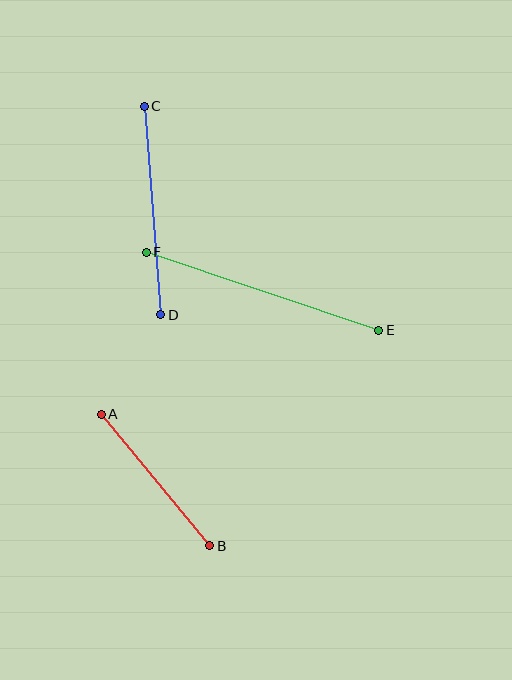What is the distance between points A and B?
The distance is approximately 171 pixels.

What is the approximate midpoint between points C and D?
The midpoint is at approximately (153, 210) pixels.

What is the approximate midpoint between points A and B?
The midpoint is at approximately (156, 480) pixels.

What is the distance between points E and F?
The distance is approximately 245 pixels.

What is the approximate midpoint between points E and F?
The midpoint is at approximately (262, 291) pixels.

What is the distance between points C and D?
The distance is approximately 209 pixels.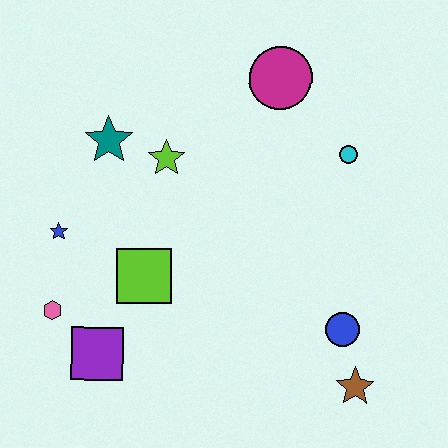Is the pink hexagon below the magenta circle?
Yes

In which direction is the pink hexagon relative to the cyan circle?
The pink hexagon is to the left of the cyan circle.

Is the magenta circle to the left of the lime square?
No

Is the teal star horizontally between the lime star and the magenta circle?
No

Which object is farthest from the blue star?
The brown star is farthest from the blue star.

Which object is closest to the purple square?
The pink hexagon is closest to the purple square.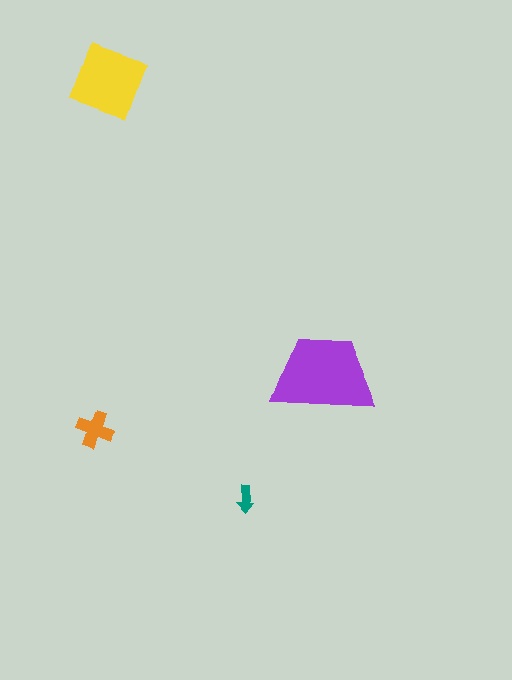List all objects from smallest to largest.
The teal arrow, the orange cross, the yellow diamond, the purple trapezoid.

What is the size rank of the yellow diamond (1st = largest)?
2nd.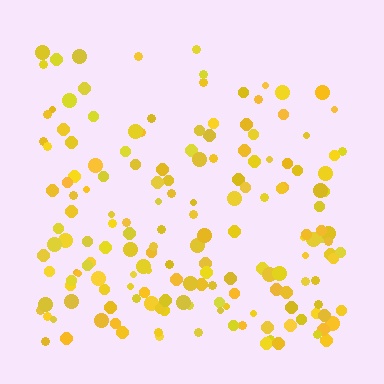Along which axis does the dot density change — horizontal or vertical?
Vertical.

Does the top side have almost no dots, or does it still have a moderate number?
Still a moderate number, just noticeably fewer than the bottom.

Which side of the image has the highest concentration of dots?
The bottom.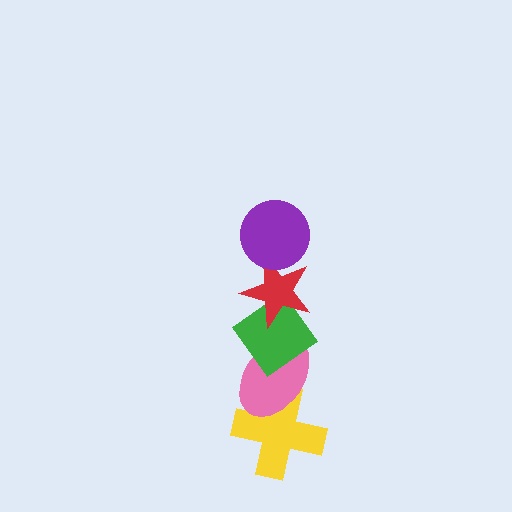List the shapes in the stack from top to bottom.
From top to bottom: the purple circle, the red star, the green diamond, the pink ellipse, the yellow cross.